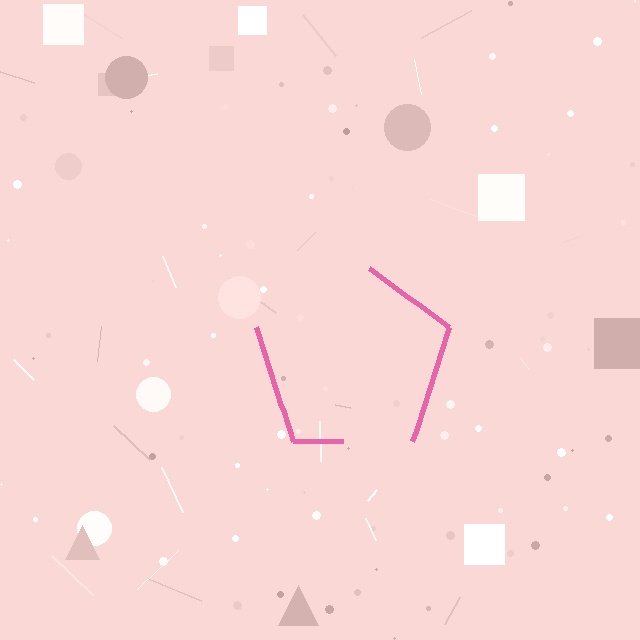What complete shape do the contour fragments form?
The contour fragments form a pentagon.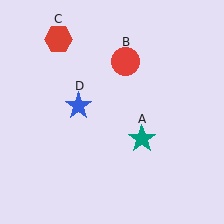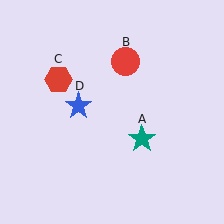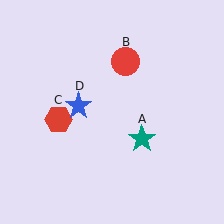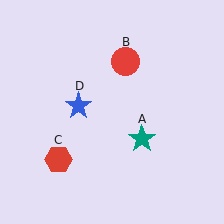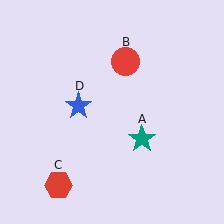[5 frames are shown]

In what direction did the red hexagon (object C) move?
The red hexagon (object C) moved down.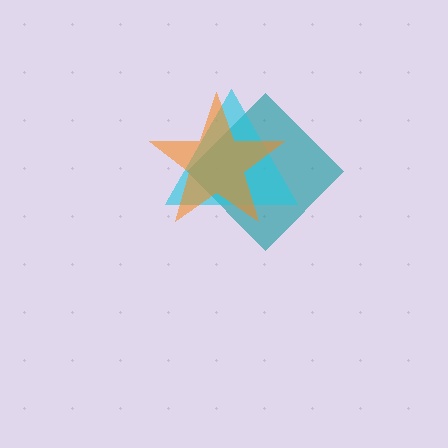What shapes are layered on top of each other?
The layered shapes are: a teal diamond, a cyan triangle, an orange star.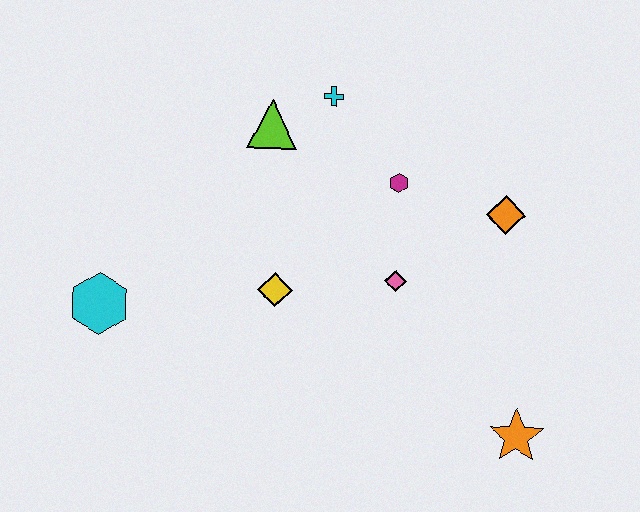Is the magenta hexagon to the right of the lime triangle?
Yes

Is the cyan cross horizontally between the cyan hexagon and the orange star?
Yes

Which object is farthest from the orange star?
The cyan hexagon is farthest from the orange star.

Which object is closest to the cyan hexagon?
The yellow diamond is closest to the cyan hexagon.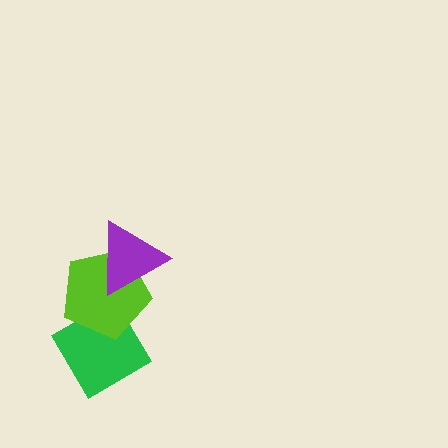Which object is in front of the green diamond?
The lime pentagon is in front of the green diamond.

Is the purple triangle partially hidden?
No, no other shape covers it.